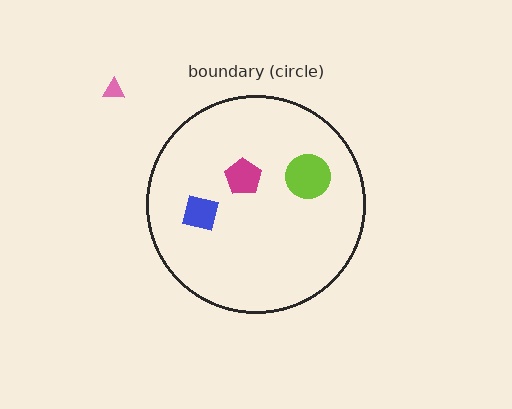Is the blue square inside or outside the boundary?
Inside.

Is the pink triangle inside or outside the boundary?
Outside.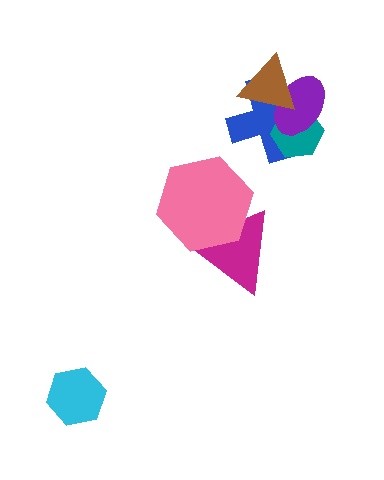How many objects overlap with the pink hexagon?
1 object overlaps with the pink hexagon.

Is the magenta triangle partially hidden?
Yes, it is partially covered by another shape.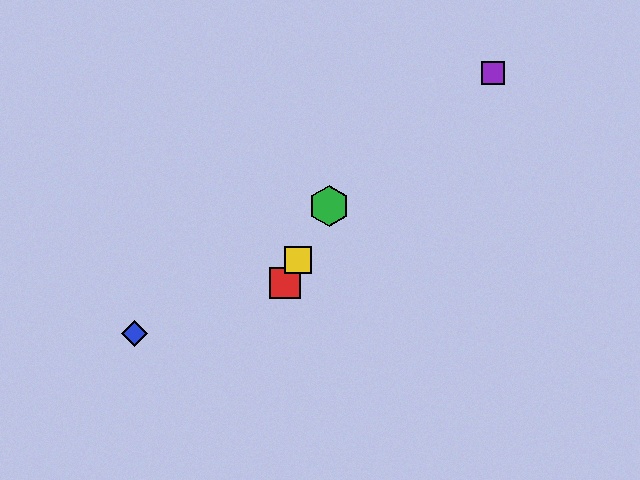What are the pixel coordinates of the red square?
The red square is at (285, 283).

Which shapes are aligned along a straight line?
The red square, the green hexagon, the yellow square are aligned along a straight line.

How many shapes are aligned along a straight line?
3 shapes (the red square, the green hexagon, the yellow square) are aligned along a straight line.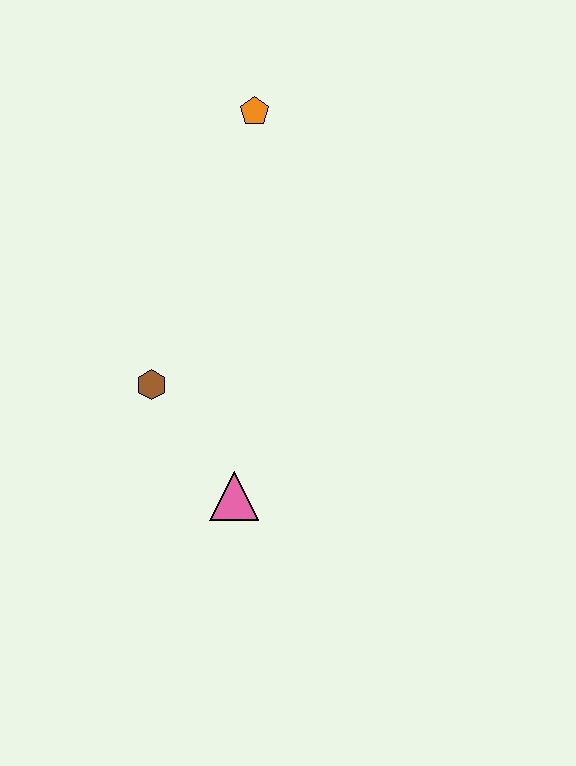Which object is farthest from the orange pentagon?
The pink triangle is farthest from the orange pentagon.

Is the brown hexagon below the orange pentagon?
Yes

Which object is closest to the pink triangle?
The brown hexagon is closest to the pink triangle.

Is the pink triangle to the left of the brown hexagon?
No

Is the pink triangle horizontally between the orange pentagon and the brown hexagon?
Yes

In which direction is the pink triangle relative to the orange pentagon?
The pink triangle is below the orange pentagon.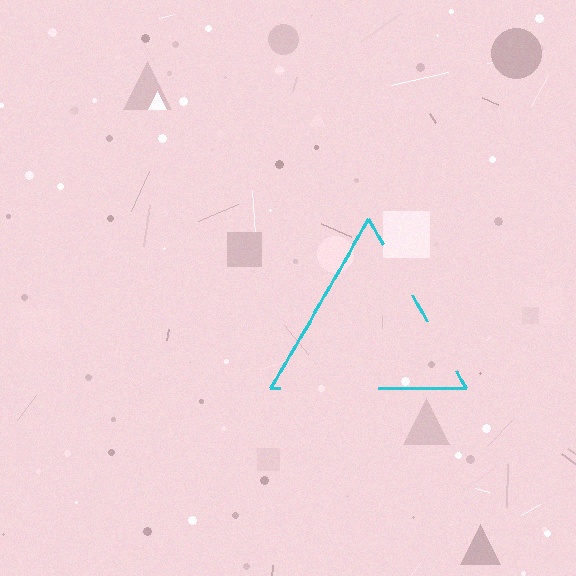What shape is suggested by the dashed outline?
The dashed outline suggests a triangle.